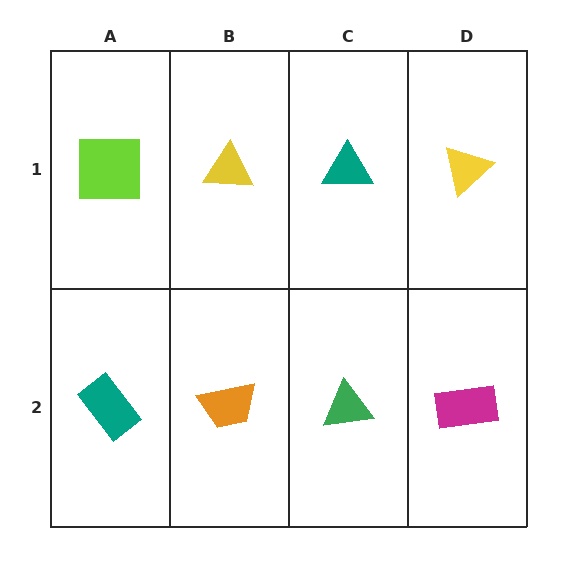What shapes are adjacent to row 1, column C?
A green triangle (row 2, column C), a yellow triangle (row 1, column B), a yellow triangle (row 1, column D).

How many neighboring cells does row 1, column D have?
2.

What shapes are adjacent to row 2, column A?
A lime square (row 1, column A), an orange trapezoid (row 2, column B).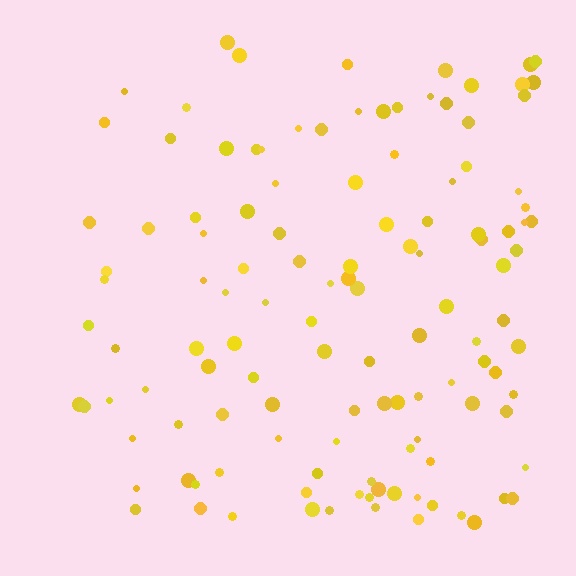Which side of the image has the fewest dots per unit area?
The left.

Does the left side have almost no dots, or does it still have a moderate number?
Still a moderate number, just noticeably fewer than the right.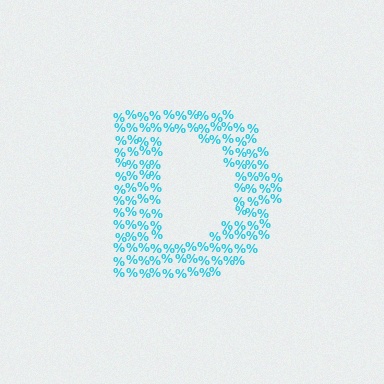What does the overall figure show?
The overall figure shows the letter D.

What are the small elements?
The small elements are percent signs.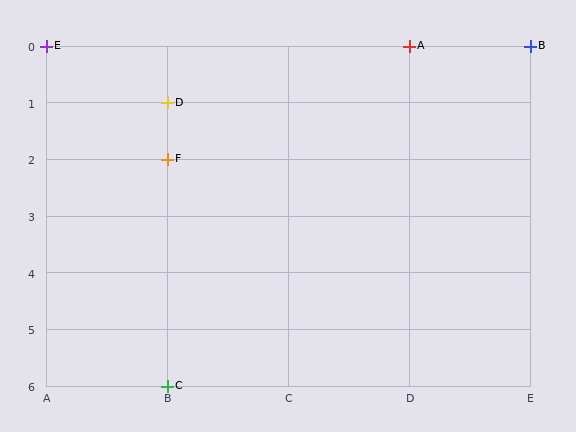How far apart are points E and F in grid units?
Points E and F are 1 column and 2 rows apart (about 2.2 grid units diagonally).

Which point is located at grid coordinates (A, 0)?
Point E is at (A, 0).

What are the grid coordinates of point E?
Point E is at grid coordinates (A, 0).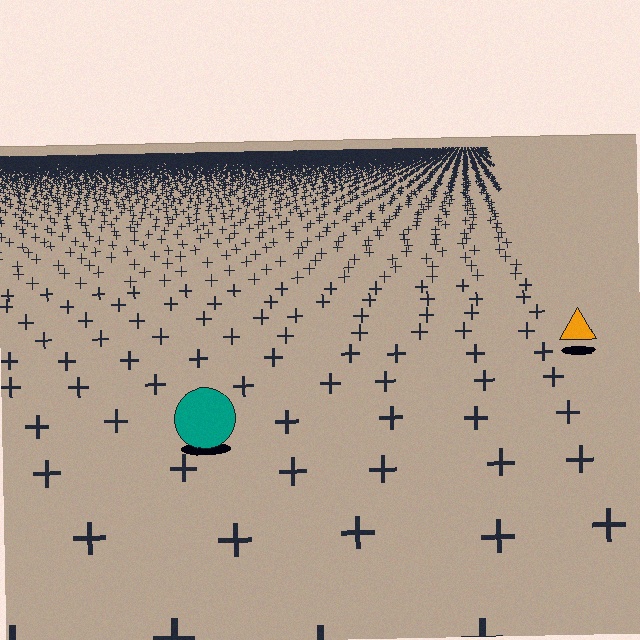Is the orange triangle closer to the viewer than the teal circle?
No. The teal circle is closer — you can tell from the texture gradient: the ground texture is coarser near it.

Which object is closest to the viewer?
The teal circle is closest. The texture marks near it are larger and more spread out.